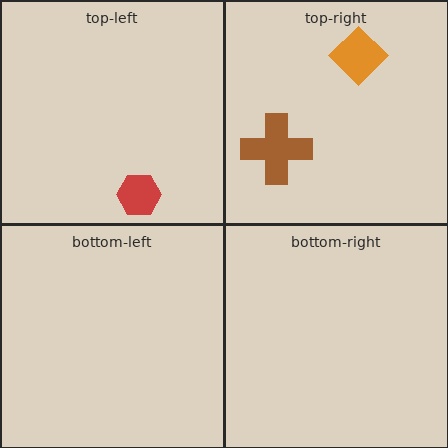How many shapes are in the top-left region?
1.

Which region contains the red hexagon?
The top-left region.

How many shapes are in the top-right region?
2.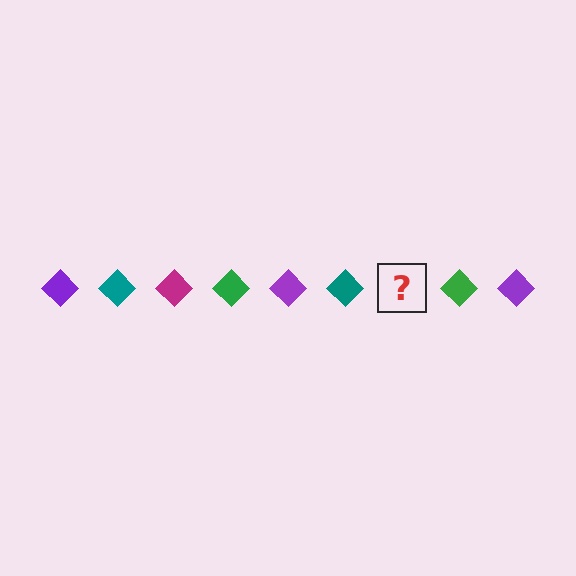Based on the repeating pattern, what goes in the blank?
The blank should be a magenta diamond.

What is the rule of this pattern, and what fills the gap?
The rule is that the pattern cycles through purple, teal, magenta, green diamonds. The gap should be filled with a magenta diamond.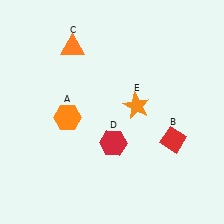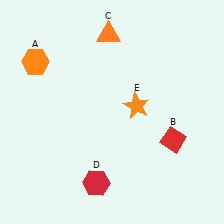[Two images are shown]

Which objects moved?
The objects that moved are: the orange hexagon (A), the orange triangle (C), the red hexagon (D).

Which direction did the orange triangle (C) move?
The orange triangle (C) moved right.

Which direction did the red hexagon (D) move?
The red hexagon (D) moved down.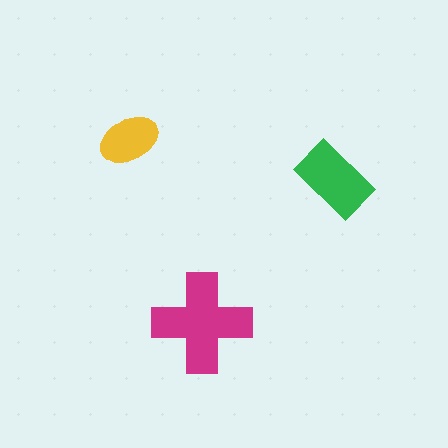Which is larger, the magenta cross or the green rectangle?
The magenta cross.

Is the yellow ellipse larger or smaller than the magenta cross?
Smaller.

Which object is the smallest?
The yellow ellipse.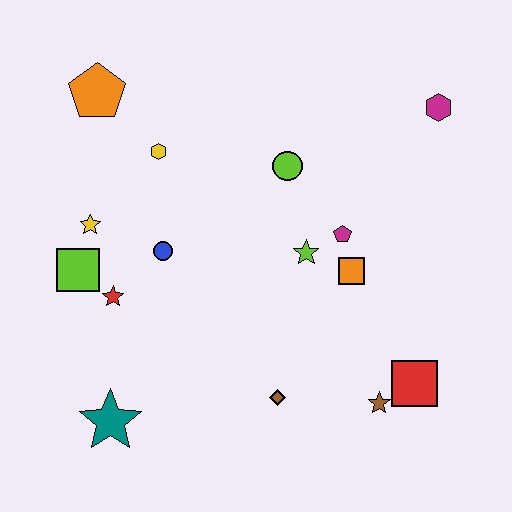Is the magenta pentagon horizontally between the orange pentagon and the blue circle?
No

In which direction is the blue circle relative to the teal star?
The blue circle is above the teal star.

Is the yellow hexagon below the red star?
No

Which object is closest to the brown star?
The red square is closest to the brown star.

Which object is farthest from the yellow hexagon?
The red square is farthest from the yellow hexagon.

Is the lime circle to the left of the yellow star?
No